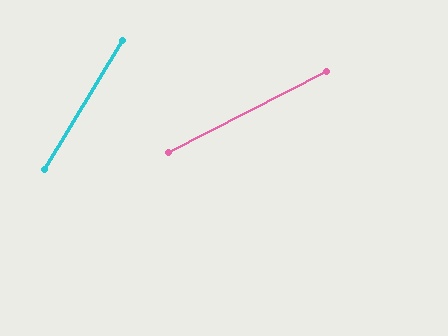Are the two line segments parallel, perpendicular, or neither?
Neither parallel nor perpendicular — they differ by about 32°.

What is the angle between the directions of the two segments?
Approximately 32 degrees.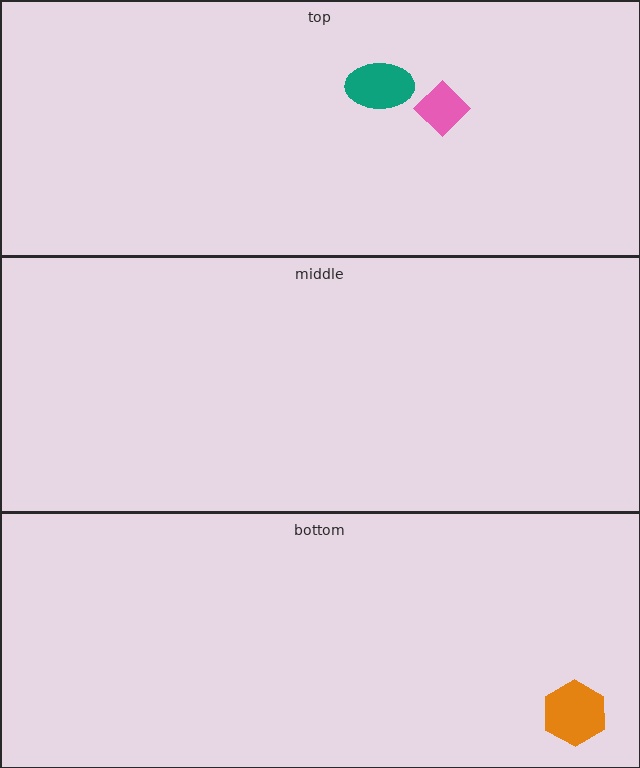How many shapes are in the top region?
2.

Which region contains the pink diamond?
The top region.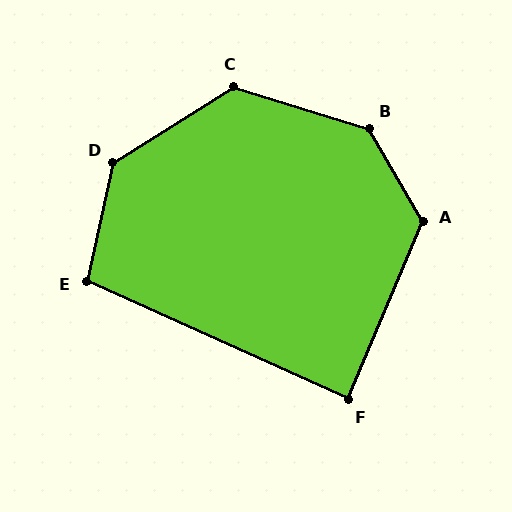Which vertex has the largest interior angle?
B, at approximately 137 degrees.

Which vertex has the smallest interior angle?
F, at approximately 89 degrees.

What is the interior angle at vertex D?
Approximately 135 degrees (obtuse).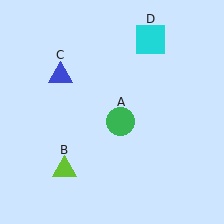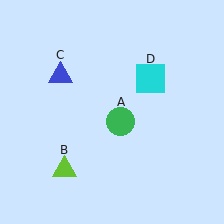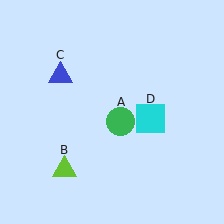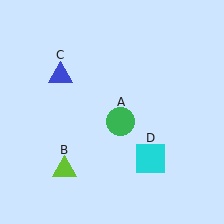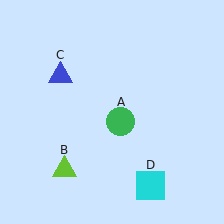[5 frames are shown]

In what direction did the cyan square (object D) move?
The cyan square (object D) moved down.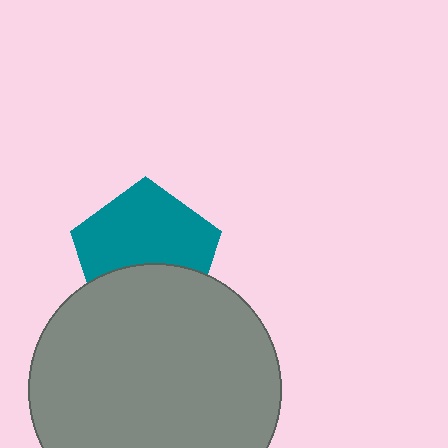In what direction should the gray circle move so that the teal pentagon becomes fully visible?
The gray circle should move down. That is the shortest direction to clear the overlap and leave the teal pentagon fully visible.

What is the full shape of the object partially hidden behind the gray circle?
The partially hidden object is a teal pentagon.